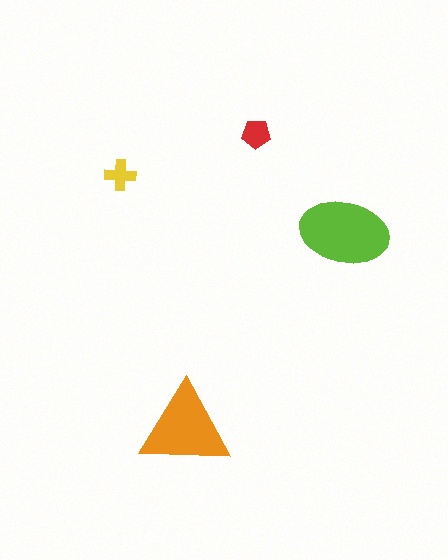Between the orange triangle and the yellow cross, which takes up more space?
The orange triangle.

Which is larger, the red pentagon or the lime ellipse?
The lime ellipse.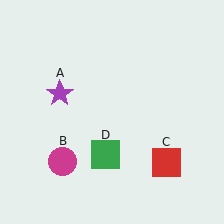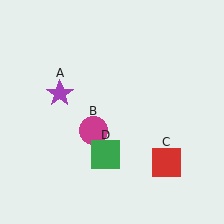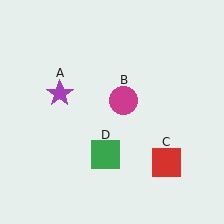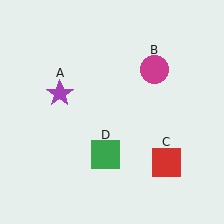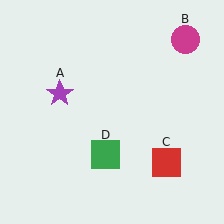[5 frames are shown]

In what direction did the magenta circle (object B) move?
The magenta circle (object B) moved up and to the right.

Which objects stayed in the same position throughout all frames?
Purple star (object A) and red square (object C) and green square (object D) remained stationary.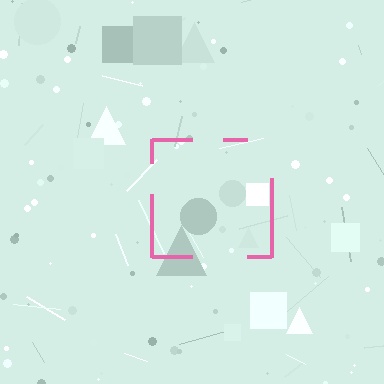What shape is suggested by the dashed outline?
The dashed outline suggests a square.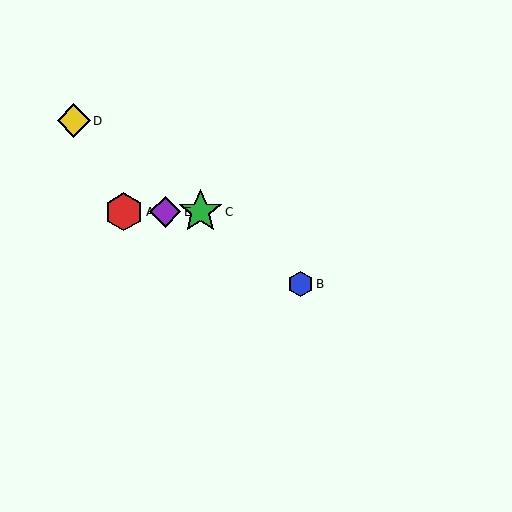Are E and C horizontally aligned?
Yes, both are at y≈212.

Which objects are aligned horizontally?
Objects A, C, E are aligned horizontally.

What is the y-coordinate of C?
Object C is at y≈212.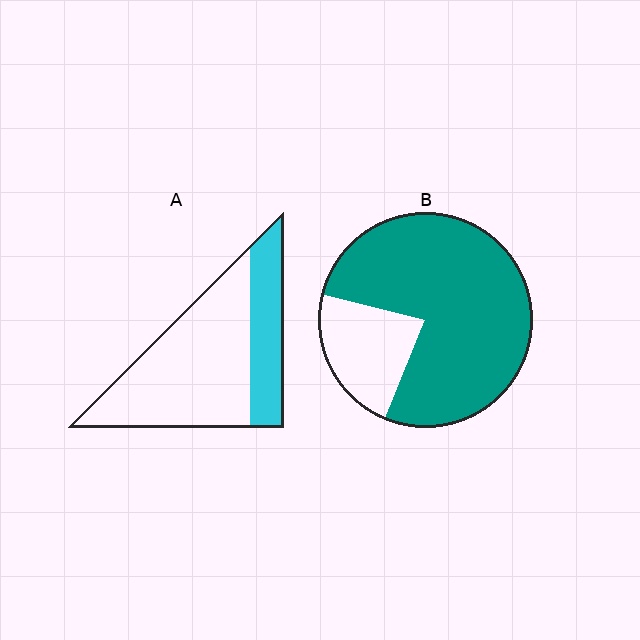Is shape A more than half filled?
No.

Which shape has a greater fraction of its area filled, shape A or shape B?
Shape B.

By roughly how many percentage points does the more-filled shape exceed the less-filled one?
By roughly 50 percentage points (B over A).